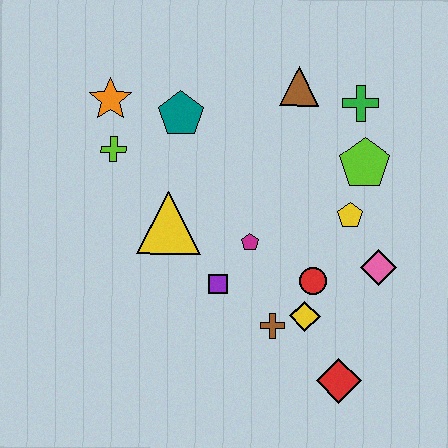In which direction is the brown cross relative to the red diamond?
The brown cross is to the left of the red diamond.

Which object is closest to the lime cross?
The orange star is closest to the lime cross.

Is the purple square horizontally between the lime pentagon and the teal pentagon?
Yes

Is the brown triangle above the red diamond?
Yes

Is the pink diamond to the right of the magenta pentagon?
Yes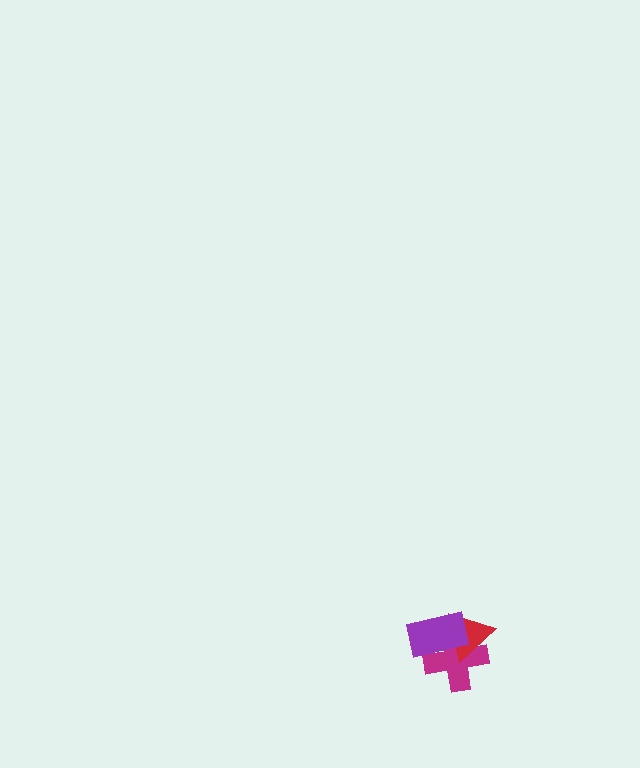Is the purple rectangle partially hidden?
No, no other shape covers it.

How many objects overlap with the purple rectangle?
2 objects overlap with the purple rectangle.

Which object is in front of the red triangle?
The purple rectangle is in front of the red triangle.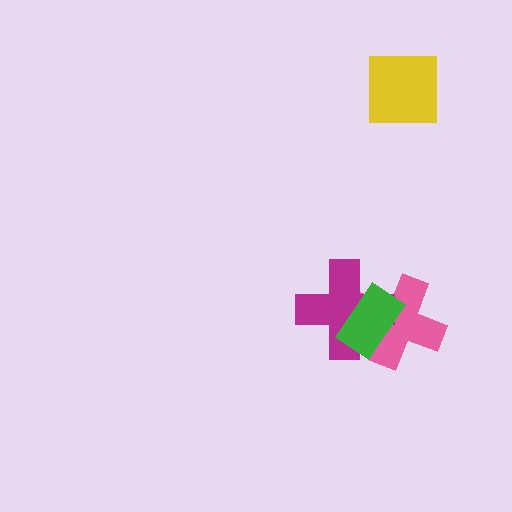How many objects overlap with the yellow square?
0 objects overlap with the yellow square.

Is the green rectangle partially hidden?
No, no other shape covers it.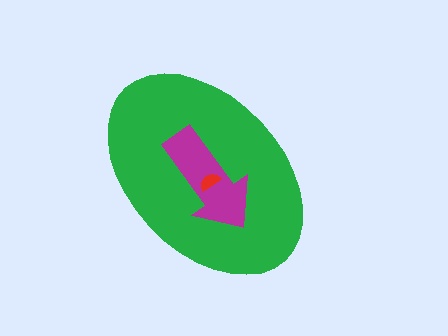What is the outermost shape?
The green ellipse.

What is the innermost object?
The red semicircle.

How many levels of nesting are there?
3.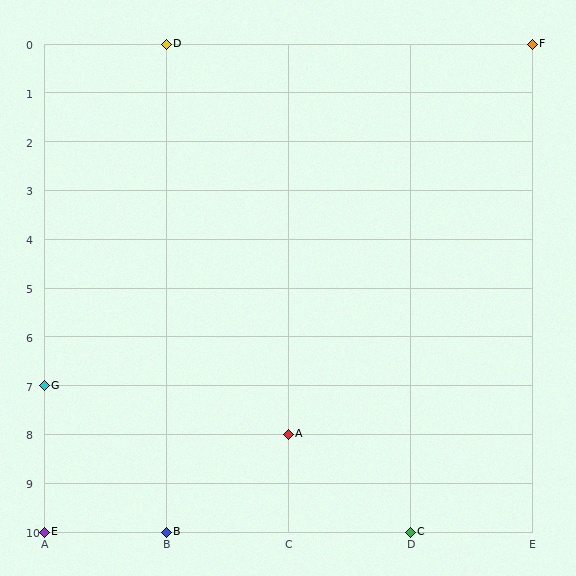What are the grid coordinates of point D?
Point D is at grid coordinates (B, 0).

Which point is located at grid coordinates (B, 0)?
Point D is at (B, 0).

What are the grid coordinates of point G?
Point G is at grid coordinates (A, 7).